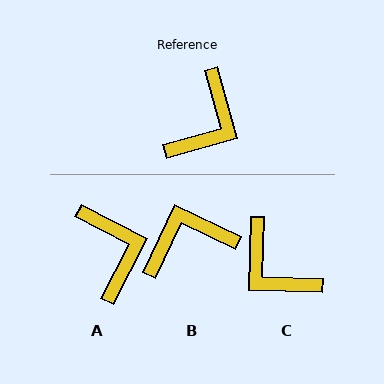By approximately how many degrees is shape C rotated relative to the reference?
Approximately 107 degrees clockwise.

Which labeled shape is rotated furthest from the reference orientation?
B, about 139 degrees away.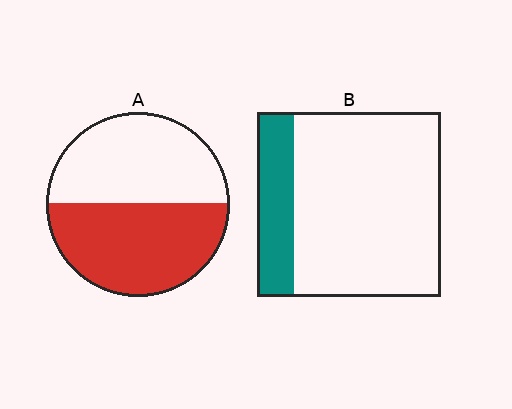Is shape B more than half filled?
No.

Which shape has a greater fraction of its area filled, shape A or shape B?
Shape A.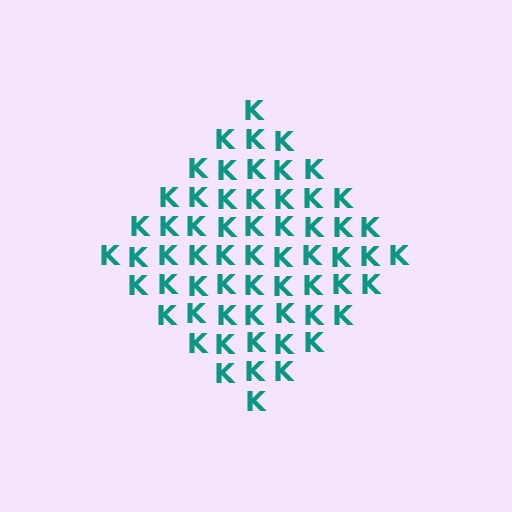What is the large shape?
The large shape is a diamond.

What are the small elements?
The small elements are letter K's.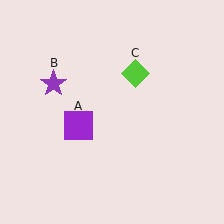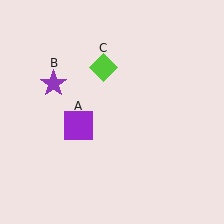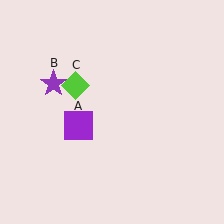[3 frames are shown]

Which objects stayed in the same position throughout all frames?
Purple square (object A) and purple star (object B) remained stationary.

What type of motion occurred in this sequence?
The lime diamond (object C) rotated counterclockwise around the center of the scene.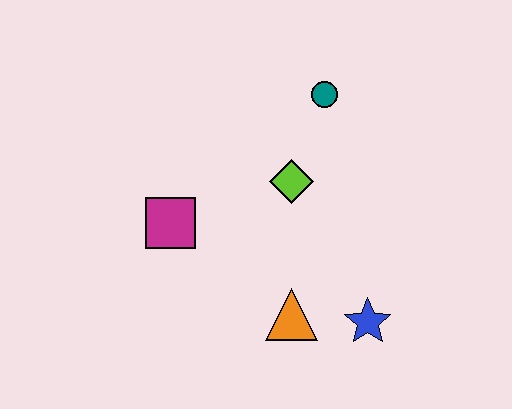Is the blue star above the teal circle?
No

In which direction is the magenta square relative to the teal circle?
The magenta square is to the left of the teal circle.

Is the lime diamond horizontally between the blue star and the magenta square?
Yes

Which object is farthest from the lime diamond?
The blue star is farthest from the lime diamond.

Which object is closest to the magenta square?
The lime diamond is closest to the magenta square.